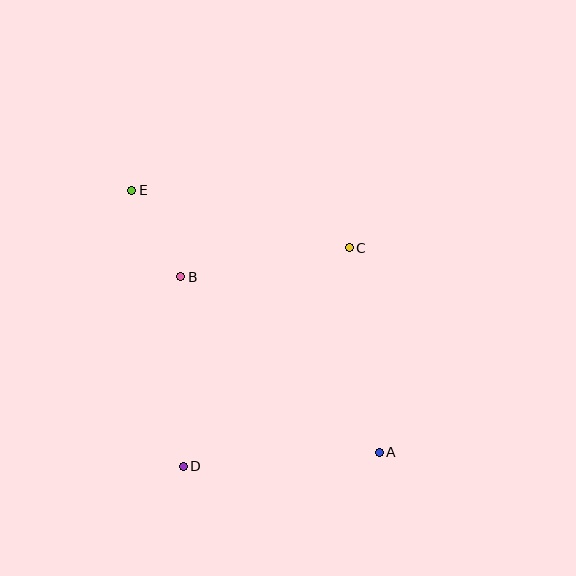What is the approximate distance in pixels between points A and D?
The distance between A and D is approximately 196 pixels.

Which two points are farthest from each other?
Points A and E are farthest from each other.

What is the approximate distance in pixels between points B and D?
The distance between B and D is approximately 189 pixels.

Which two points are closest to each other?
Points B and E are closest to each other.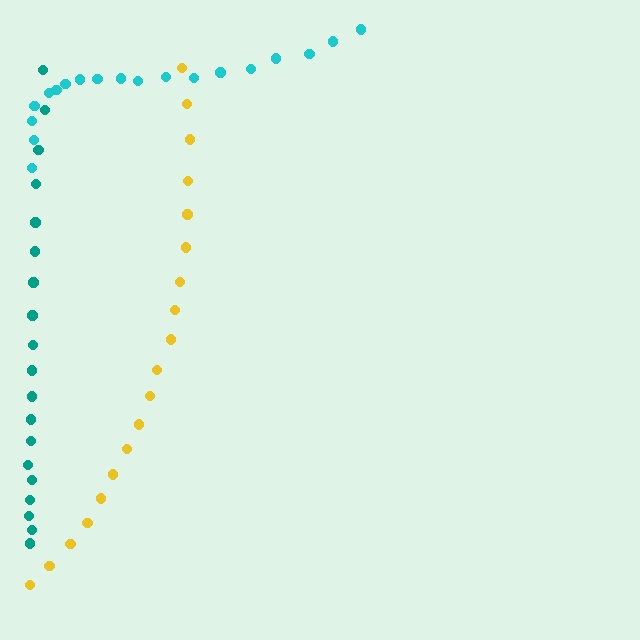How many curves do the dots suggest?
There are 3 distinct paths.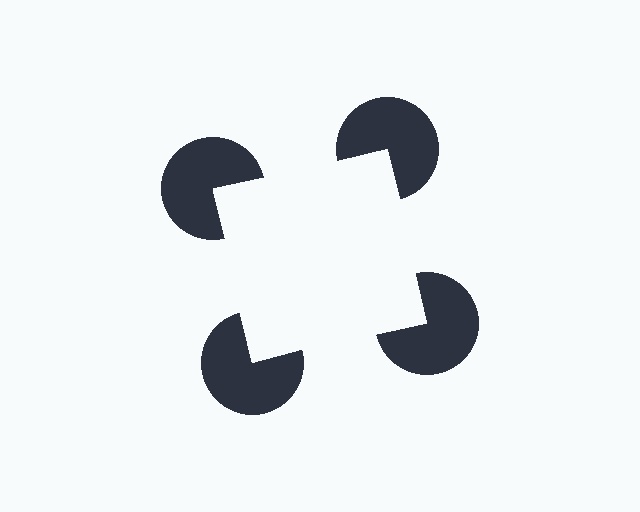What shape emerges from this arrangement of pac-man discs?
An illusory square — its edges are inferred from the aligned wedge cuts in the pac-man discs, not physically drawn.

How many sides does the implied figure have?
4 sides.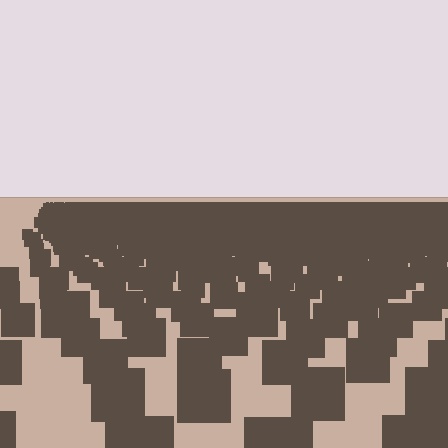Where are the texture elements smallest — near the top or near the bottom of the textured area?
Near the top.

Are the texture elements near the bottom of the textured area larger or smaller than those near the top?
Larger. Near the bottom, elements are closer to the viewer and appear at a bigger on-screen size.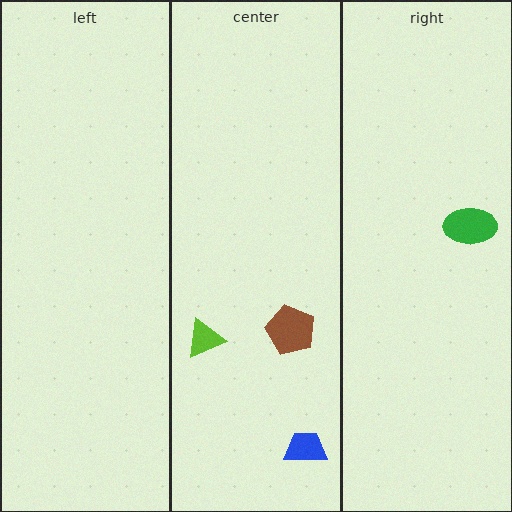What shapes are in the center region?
The brown pentagon, the blue trapezoid, the lime triangle.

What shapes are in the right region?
The green ellipse.